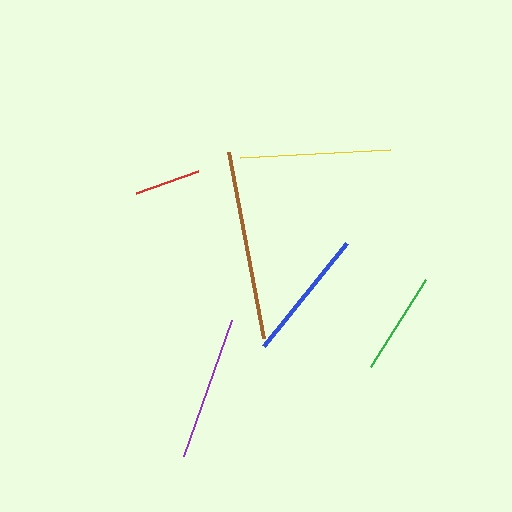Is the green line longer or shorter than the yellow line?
The yellow line is longer than the green line.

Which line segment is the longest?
The brown line is the longest at approximately 189 pixels.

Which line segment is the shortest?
The red line is the shortest at approximately 66 pixels.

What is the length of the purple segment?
The purple segment is approximately 143 pixels long.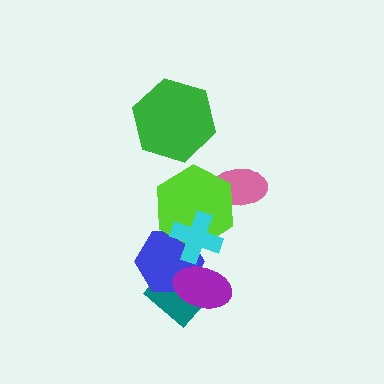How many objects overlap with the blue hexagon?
4 objects overlap with the blue hexagon.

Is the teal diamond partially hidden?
Yes, it is partially covered by another shape.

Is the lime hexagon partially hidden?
Yes, it is partially covered by another shape.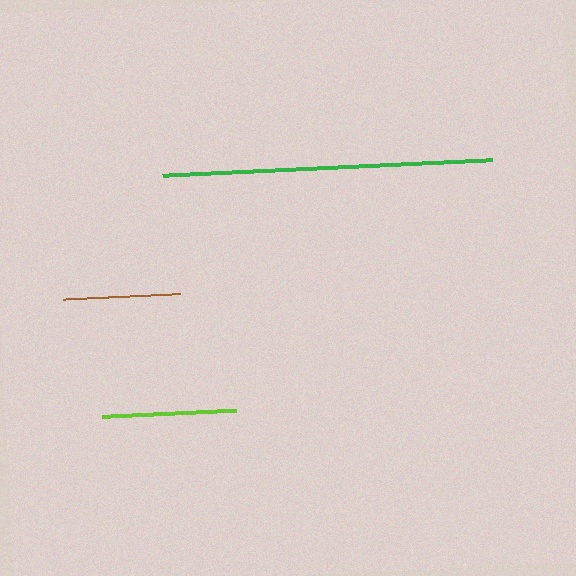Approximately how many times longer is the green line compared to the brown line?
The green line is approximately 2.8 times the length of the brown line.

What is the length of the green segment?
The green segment is approximately 331 pixels long.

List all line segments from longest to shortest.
From longest to shortest: green, lime, brown.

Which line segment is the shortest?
The brown line is the shortest at approximately 118 pixels.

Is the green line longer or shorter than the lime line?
The green line is longer than the lime line.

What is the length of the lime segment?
The lime segment is approximately 134 pixels long.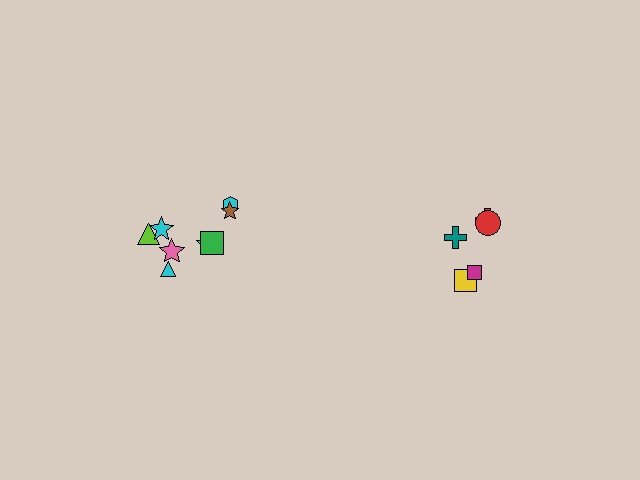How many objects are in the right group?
There are 5 objects.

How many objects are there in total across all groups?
There are 13 objects.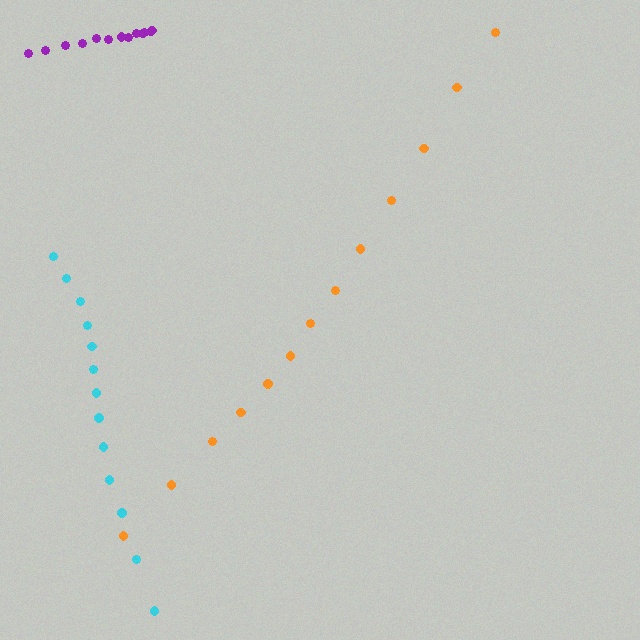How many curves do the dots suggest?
There are 3 distinct paths.